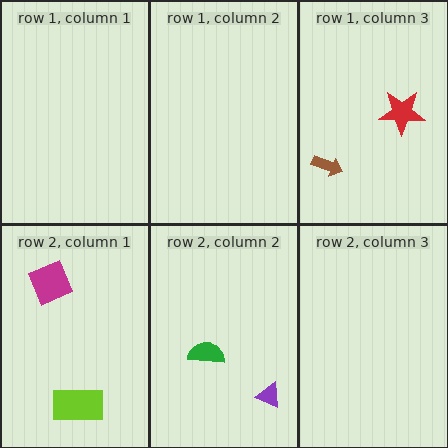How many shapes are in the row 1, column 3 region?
2.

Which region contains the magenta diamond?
The row 2, column 1 region.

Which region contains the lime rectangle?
The row 2, column 1 region.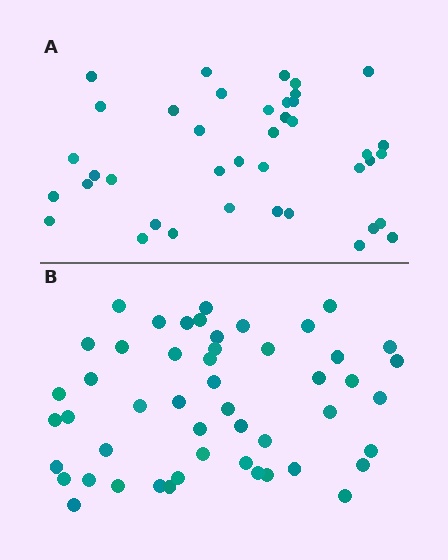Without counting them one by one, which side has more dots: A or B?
Region B (the bottom region) has more dots.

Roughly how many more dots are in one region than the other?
Region B has roughly 10 or so more dots than region A.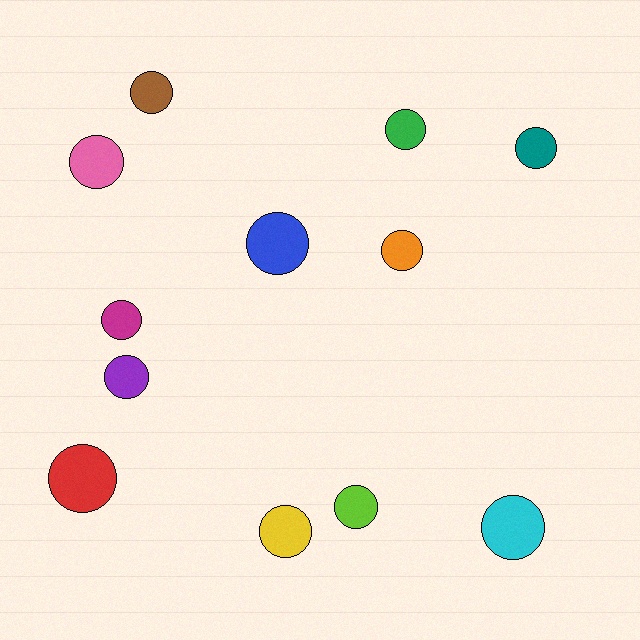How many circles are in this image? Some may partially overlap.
There are 12 circles.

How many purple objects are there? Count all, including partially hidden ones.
There is 1 purple object.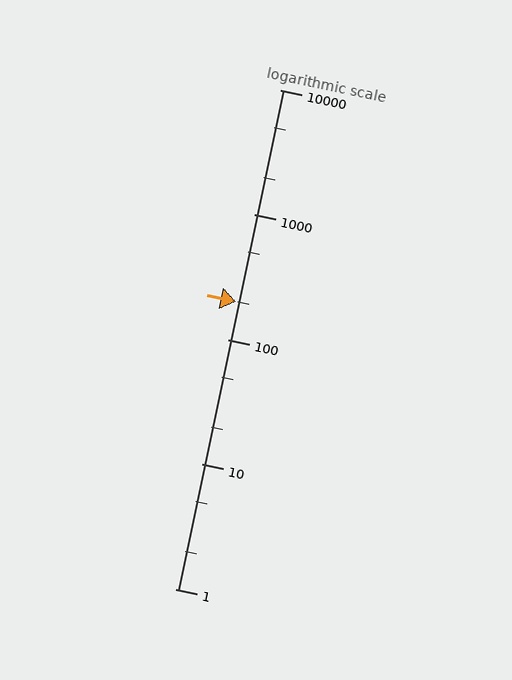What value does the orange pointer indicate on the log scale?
The pointer indicates approximately 200.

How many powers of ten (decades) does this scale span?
The scale spans 4 decades, from 1 to 10000.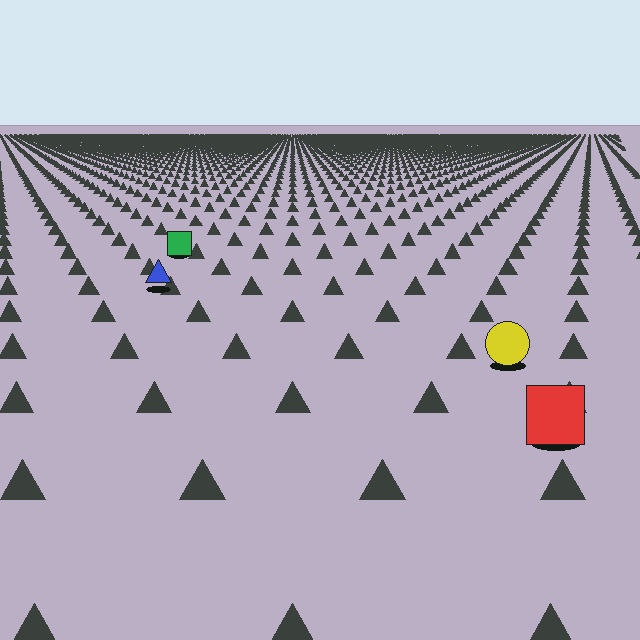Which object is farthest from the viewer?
The green square is farthest from the viewer. It appears smaller and the ground texture around it is denser.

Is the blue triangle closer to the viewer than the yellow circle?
No. The yellow circle is closer — you can tell from the texture gradient: the ground texture is coarser near it.